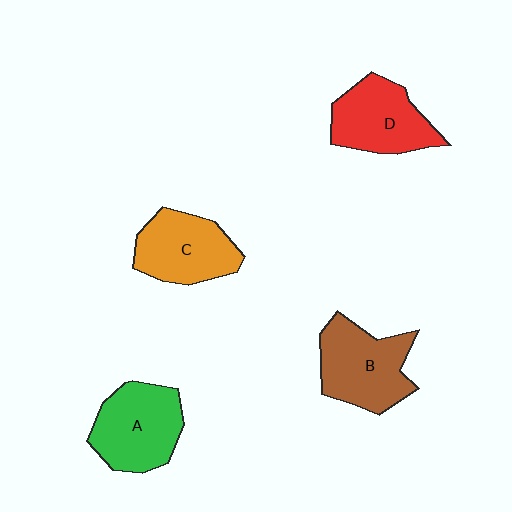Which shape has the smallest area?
Shape C (orange).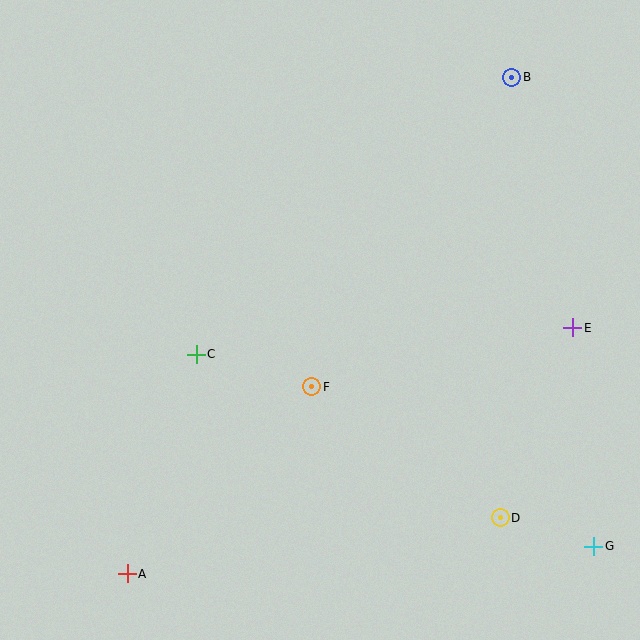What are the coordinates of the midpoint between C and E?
The midpoint between C and E is at (384, 341).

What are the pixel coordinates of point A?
Point A is at (127, 574).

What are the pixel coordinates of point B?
Point B is at (512, 77).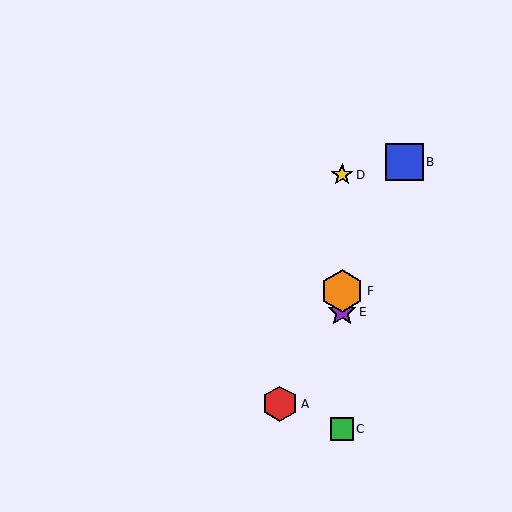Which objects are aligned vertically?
Objects C, D, E, F are aligned vertically.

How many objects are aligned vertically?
4 objects (C, D, E, F) are aligned vertically.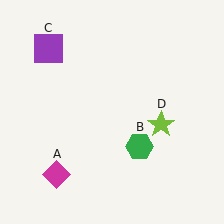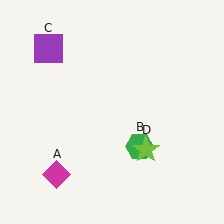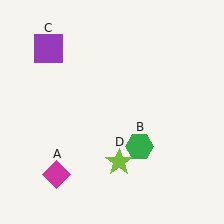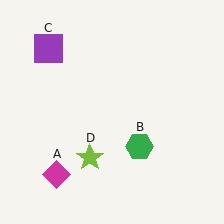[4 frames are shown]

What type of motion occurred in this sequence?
The lime star (object D) rotated clockwise around the center of the scene.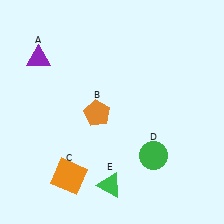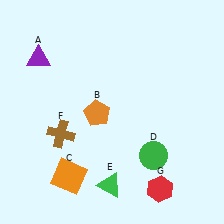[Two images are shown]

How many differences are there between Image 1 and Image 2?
There are 2 differences between the two images.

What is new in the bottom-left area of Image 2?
A brown cross (F) was added in the bottom-left area of Image 2.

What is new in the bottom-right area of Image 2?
A red hexagon (G) was added in the bottom-right area of Image 2.